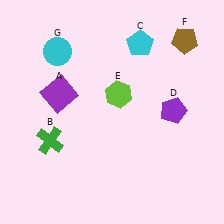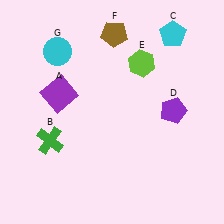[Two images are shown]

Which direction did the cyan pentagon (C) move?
The cyan pentagon (C) moved right.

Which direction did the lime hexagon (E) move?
The lime hexagon (E) moved up.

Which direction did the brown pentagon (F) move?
The brown pentagon (F) moved left.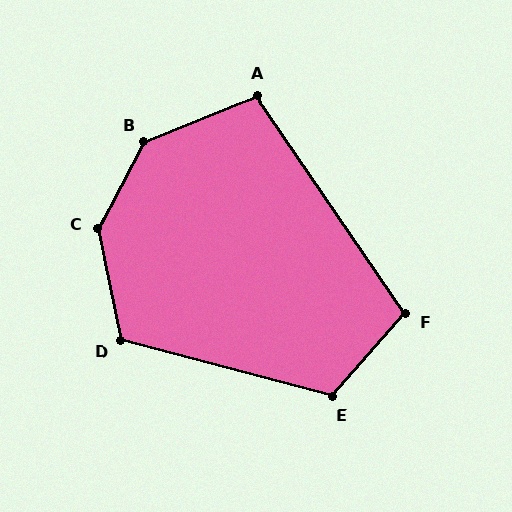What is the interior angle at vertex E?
Approximately 117 degrees (obtuse).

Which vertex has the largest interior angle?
C, at approximately 141 degrees.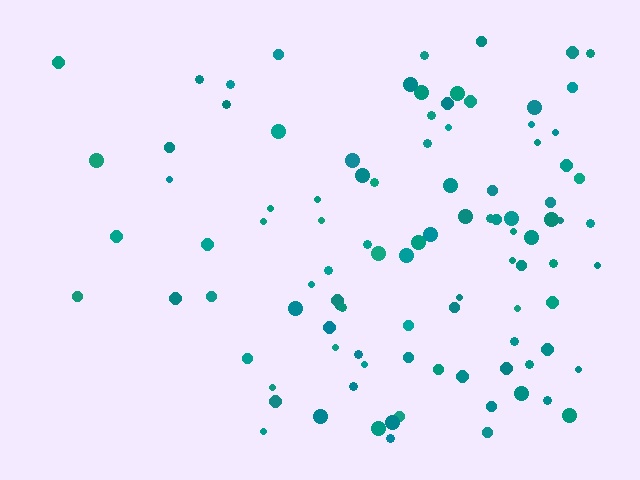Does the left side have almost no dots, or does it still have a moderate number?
Still a moderate number, just noticeably fewer than the right.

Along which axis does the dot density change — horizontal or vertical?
Horizontal.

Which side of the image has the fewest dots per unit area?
The left.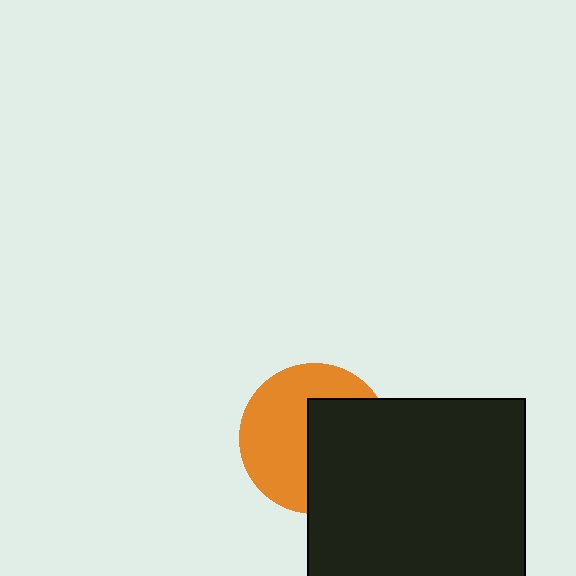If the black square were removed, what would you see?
You would see the complete orange circle.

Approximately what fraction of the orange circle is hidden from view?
Roughly 46% of the orange circle is hidden behind the black square.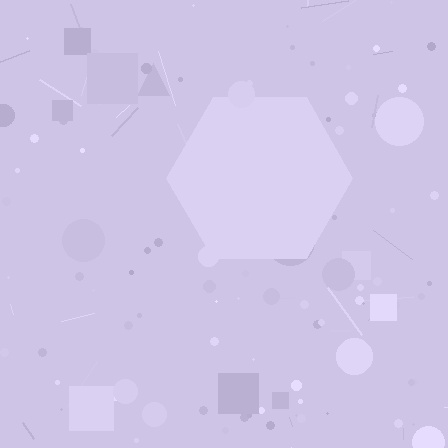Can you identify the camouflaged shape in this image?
The camouflaged shape is a hexagon.